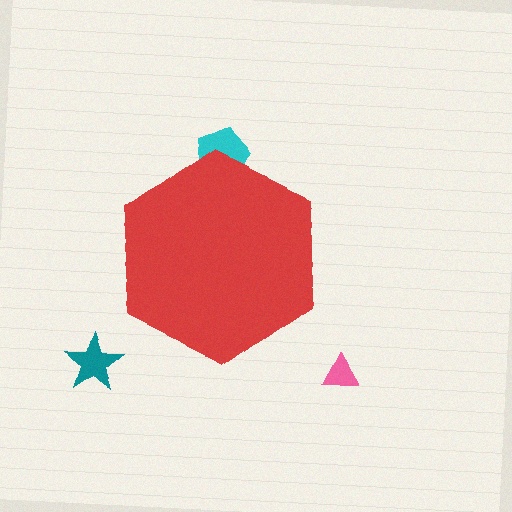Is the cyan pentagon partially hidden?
Yes, the cyan pentagon is partially hidden behind the red hexagon.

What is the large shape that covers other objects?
A red hexagon.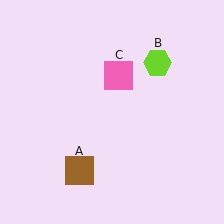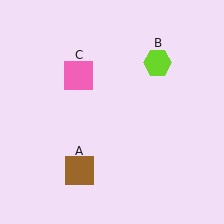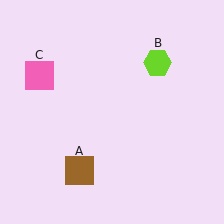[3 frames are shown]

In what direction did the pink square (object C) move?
The pink square (object C) moved left.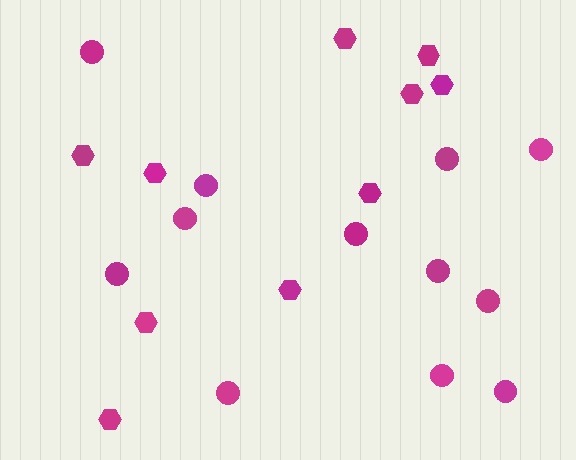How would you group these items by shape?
There are 2 groups: one group of hexagons (10) and one group of circles (12).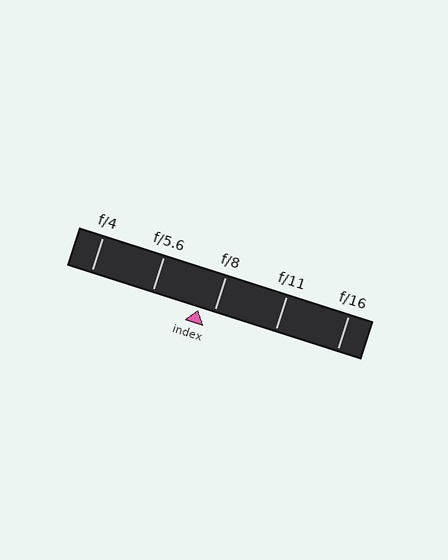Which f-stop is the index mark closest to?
The index mark is closest to f/8.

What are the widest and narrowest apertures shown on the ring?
The widest aperture shown is f/4 and the narrowest is f/16.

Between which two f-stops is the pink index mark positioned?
The index mark is between f/5.6 and f/8.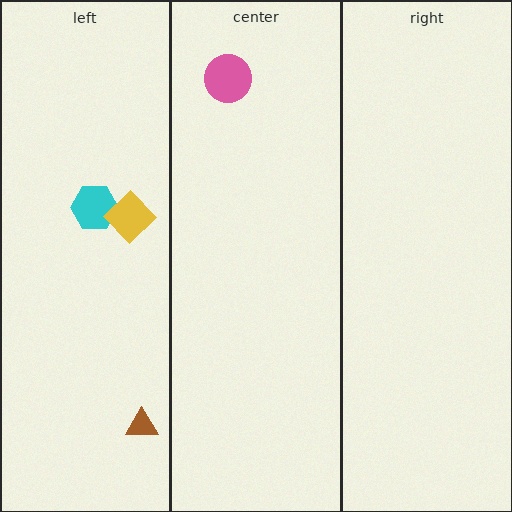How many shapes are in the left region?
3.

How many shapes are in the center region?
1.